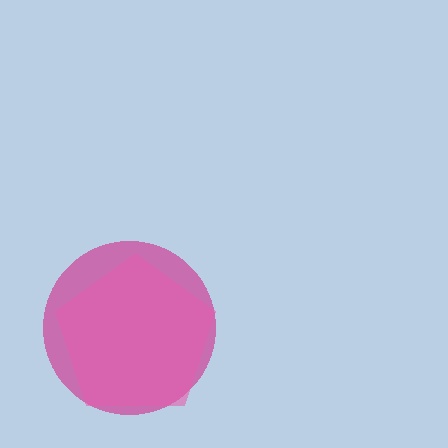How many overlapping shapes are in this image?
There are 2 overlapping shapes in the image.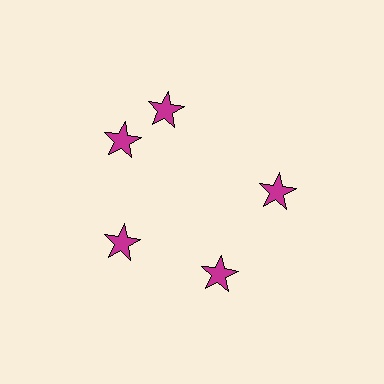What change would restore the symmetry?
The symmetry would be restored by rotating it back into even spacing with its neighbors so that all 5 stars sit at equal angles and equal distance from the center.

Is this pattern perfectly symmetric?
No. The 5 magenta stars are arranged in a ring, but one element near the 1 o'clock position is rotated out of alignment along the ring, breaking the 5-fold rotational symmetry.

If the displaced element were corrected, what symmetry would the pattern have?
It would have 5-fold rotational symmetry — the pattern would map onto itself every 72 degrees.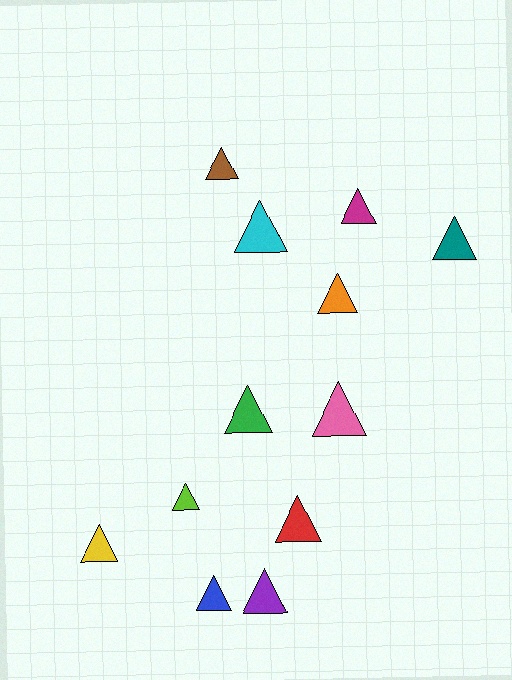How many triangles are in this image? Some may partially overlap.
There are 12 triangles.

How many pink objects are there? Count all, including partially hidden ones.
There is 1 pink object.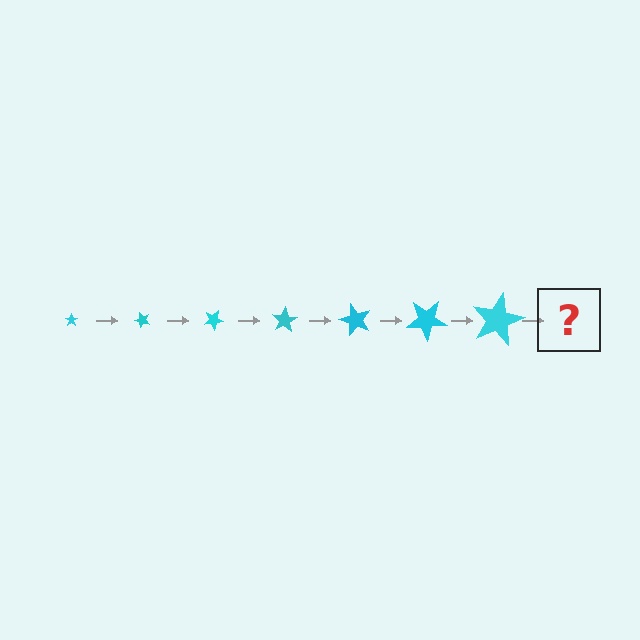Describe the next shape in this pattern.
It should be a star, larger than the previous one and rotated 350 degrees from the start.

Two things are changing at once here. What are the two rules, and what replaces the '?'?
The two rules are that the star grows larger each step and it rotates 50 degrees each step. The '?' should be a star, larger than the previous one and rotated 350 degrees from the start.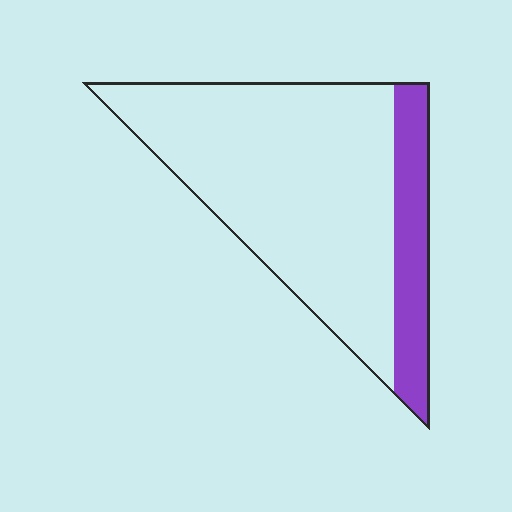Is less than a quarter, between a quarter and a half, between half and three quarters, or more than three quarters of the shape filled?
Less than a quarter.